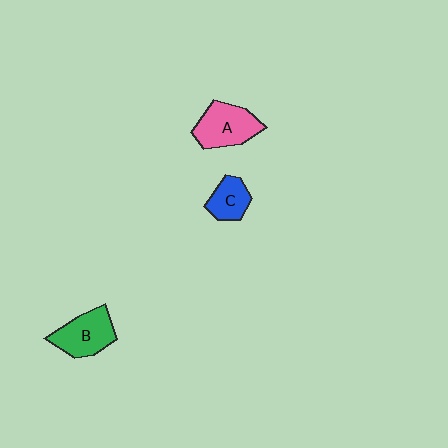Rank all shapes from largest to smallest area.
From largest to smallest: A (pink), B (green), C (blue).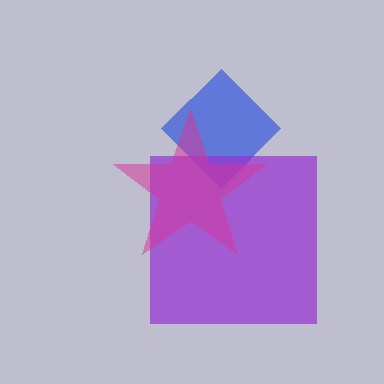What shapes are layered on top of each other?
The layered shapes are: a blue diamond, a purple square, a magenta star.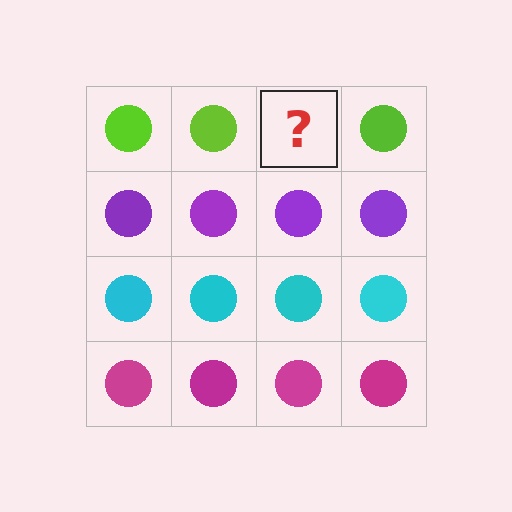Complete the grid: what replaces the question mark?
The question mark should be replaced with a lime circle.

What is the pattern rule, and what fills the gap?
The rule is that each row has a consistent color. The gap should be filled with a lime circle.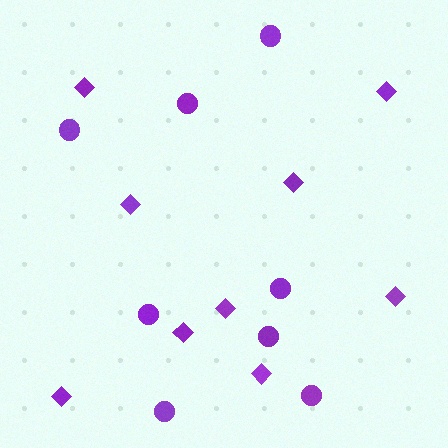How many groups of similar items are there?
There are 2 groups: one group of circles (8) and one group of diamonds (9).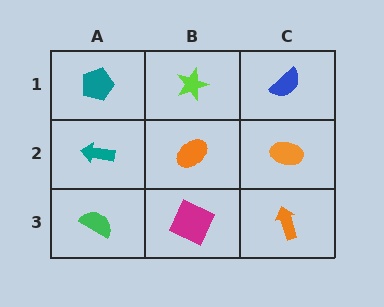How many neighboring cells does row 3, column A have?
2.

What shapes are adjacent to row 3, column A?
A teal arrow (row 2, column A), a magenta square (row 3, column B).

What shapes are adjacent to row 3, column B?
An orange ellipse (row 2, column B), a green semicircle (row 3, column A), an orange arrow (row 3, column C).